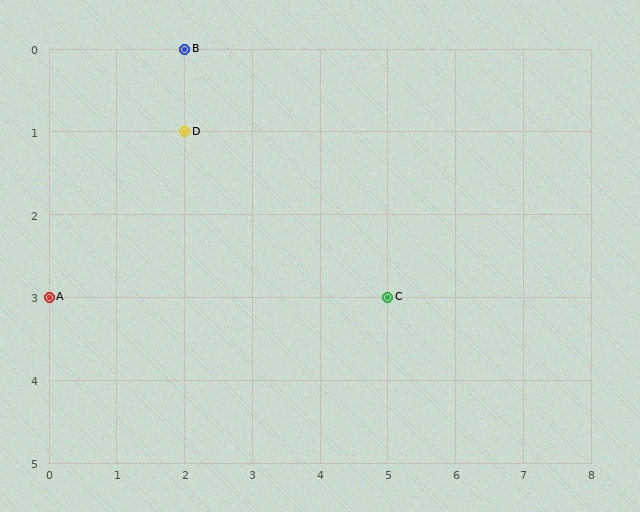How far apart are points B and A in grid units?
Points B and A are 2 columns and 3 rows apart (about 3.6 grid units diagonally).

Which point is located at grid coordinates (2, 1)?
Point D is at (2, 1).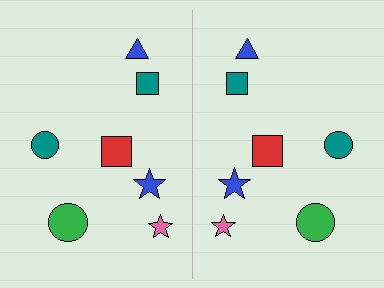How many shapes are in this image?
There are 14 shapes in this image.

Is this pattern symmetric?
Yes, this pattern has bilateral (reflection) symmetry.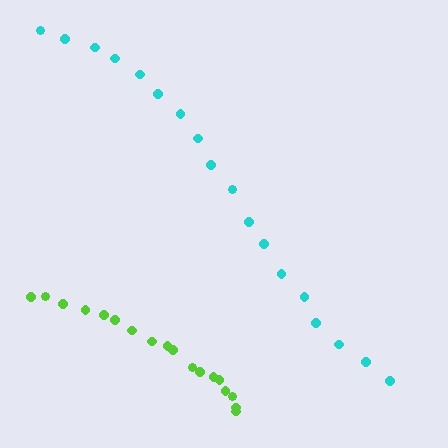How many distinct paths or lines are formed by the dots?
There are 2 distinct paths.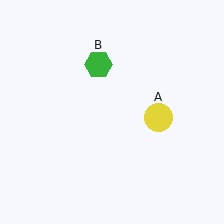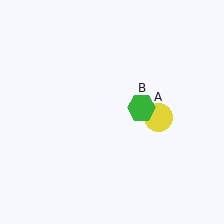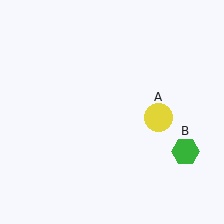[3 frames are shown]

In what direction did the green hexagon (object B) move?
The green hexagon (object B) moved down and to the right.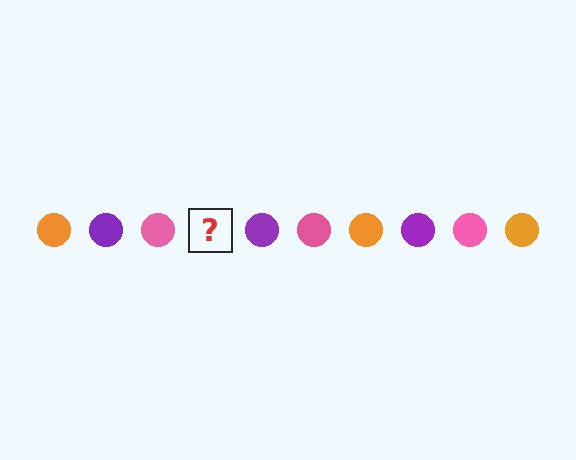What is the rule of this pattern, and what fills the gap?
The rule is that the pattern cycles through orange, purple, pink circles. The gap should be filled with an orange circle.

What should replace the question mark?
The question mark should be replaced with an orange circle.